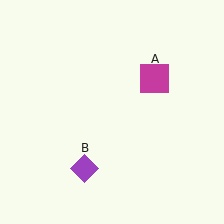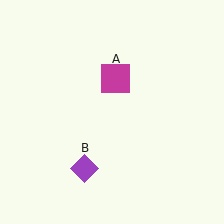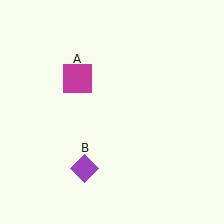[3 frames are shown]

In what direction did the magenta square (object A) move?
The magenta square (object A) moved left.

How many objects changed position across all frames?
1 object changed position: magenta square (object A).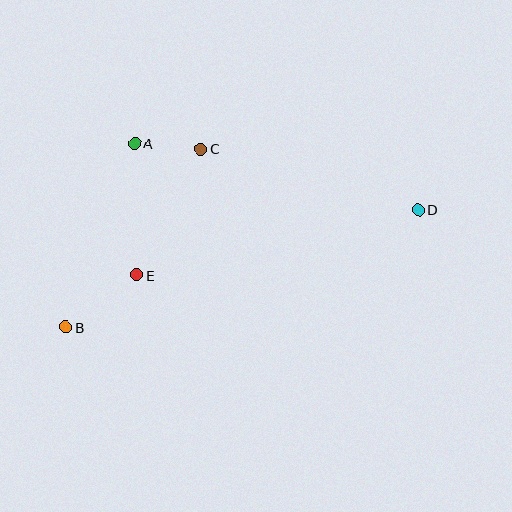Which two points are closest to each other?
Points A and C are closest to each other.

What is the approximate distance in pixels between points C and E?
The distance between C and E is approximately 142 pixels.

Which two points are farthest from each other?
Points B and D are farthest from each other.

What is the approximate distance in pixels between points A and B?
The distance between A and B is approximately 196 pixels.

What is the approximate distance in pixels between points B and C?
The distance between B and C is approximately 224 pixels.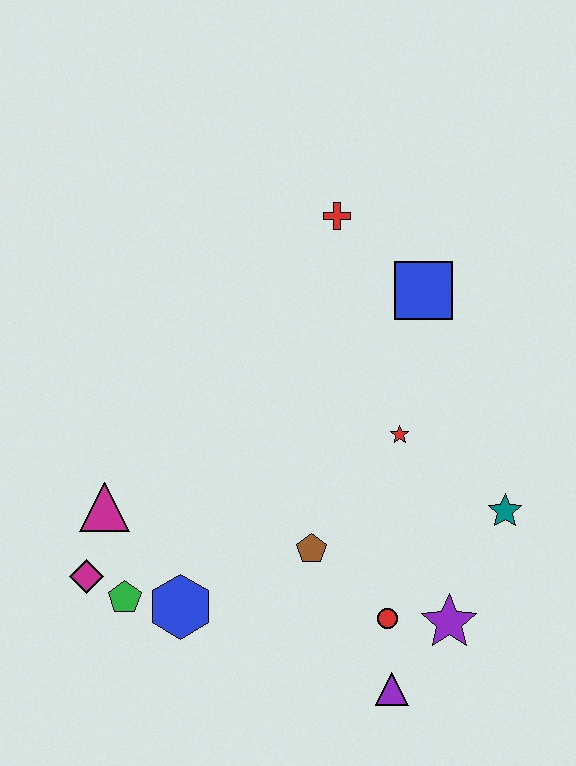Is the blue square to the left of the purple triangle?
No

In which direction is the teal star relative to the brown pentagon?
The teal star is to the right of the brown pentagon.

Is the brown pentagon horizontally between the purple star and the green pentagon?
Yes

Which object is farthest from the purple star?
The red cross is farthest from the purple star.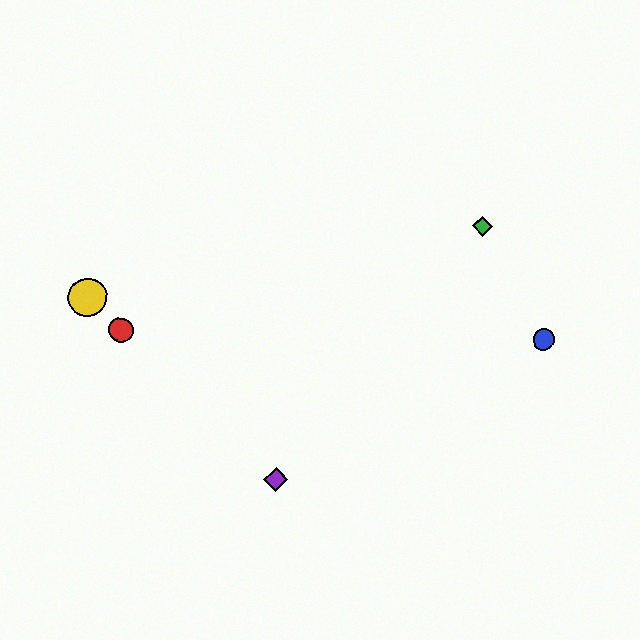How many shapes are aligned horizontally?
2 shapes (the red circle, the blue circle) are aligned horizontally.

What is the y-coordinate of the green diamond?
The green diamond is at y≈226.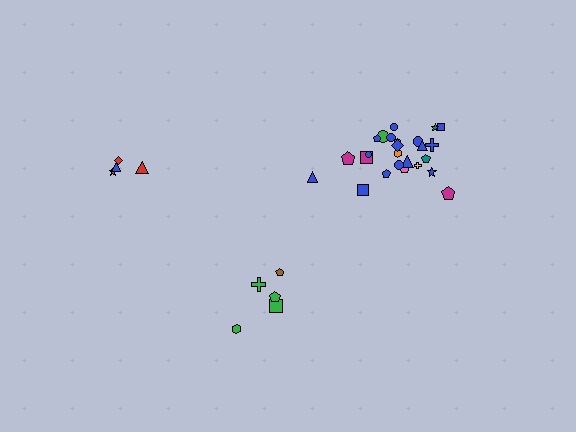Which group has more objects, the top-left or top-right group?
The top-right group.